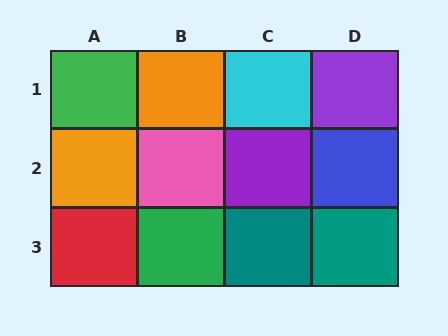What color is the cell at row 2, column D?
Blue.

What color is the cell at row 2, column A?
Orange.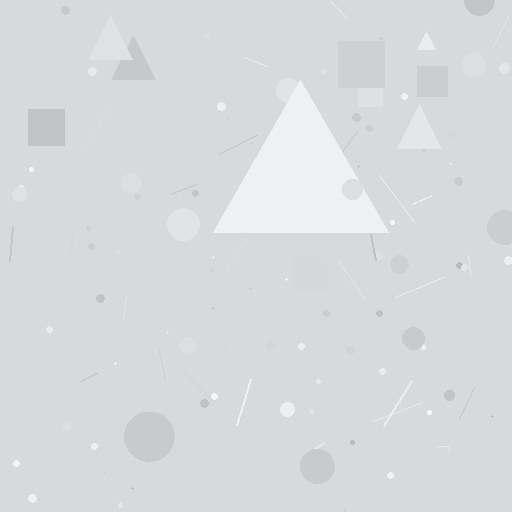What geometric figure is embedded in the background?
A triangle is embedded in the background.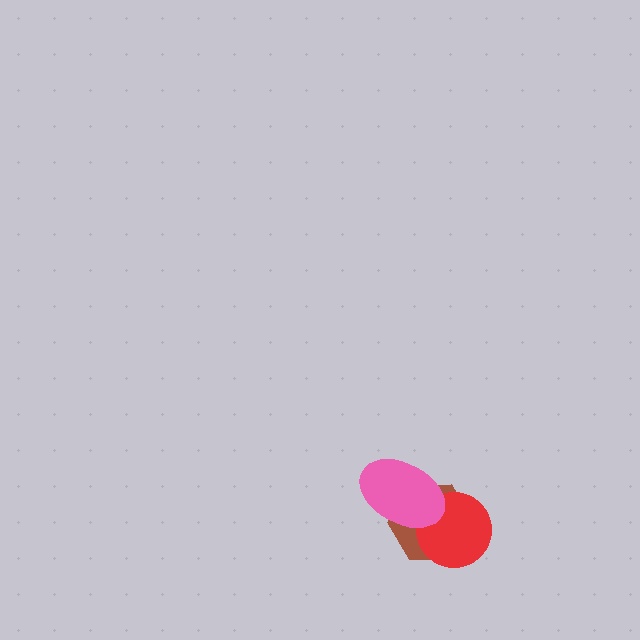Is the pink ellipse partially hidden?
No, no other shape covers it.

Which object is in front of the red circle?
The pink ellipse is in front of the red circle.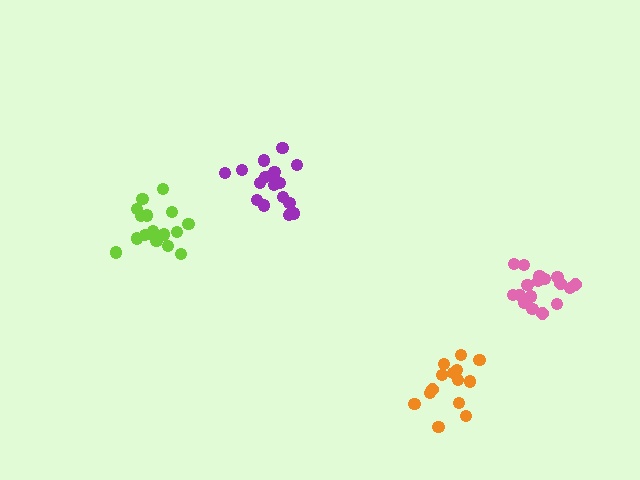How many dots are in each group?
Group 1: 18 dots, Group 2: 14 dots, Group 3: 17 dots, Group 4: 17 dots (66 total).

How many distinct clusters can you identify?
There are 4 distinct clusters.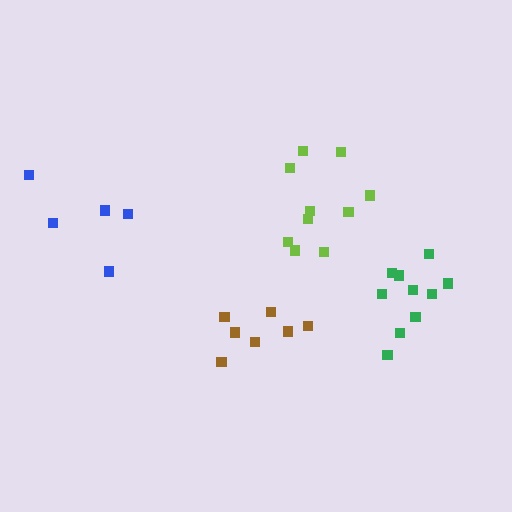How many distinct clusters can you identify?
There are 4 distinct clusters.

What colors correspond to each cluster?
The clusters are colored: green, lime, blue, brown.